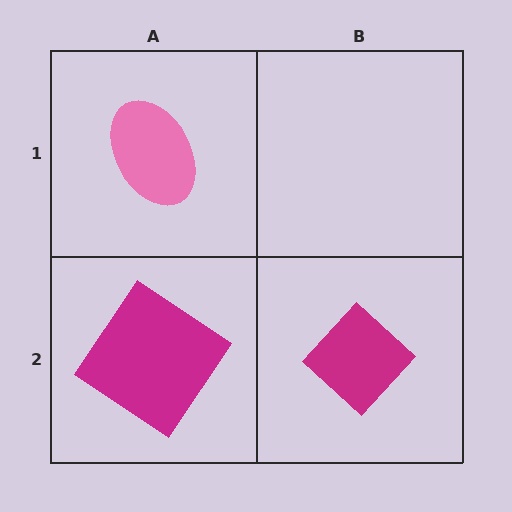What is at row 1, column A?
A pink ellipse.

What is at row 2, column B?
A magenta diamond.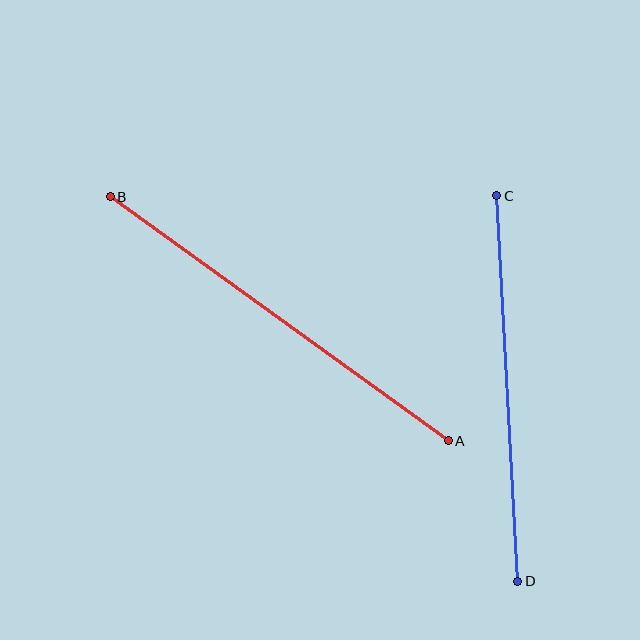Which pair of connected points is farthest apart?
Points A and B are farthest apart.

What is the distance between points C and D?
The distance is approximately 387 pixels.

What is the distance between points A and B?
The distance is approximately 417 pixels.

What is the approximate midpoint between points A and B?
The midpoint is at approximately (279, 319) pixels.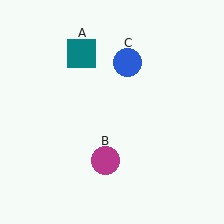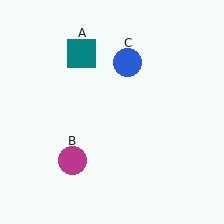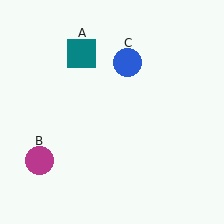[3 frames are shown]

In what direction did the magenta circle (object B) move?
The magenta circle (object B) moved left.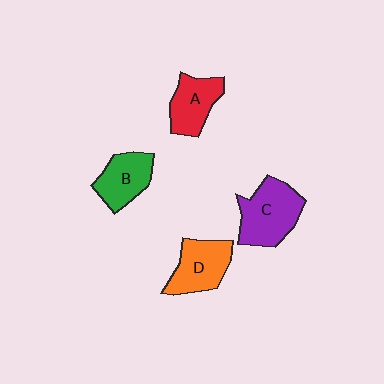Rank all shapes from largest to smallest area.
From largest to smallest: C (purple), D (orange), B (green), A (red).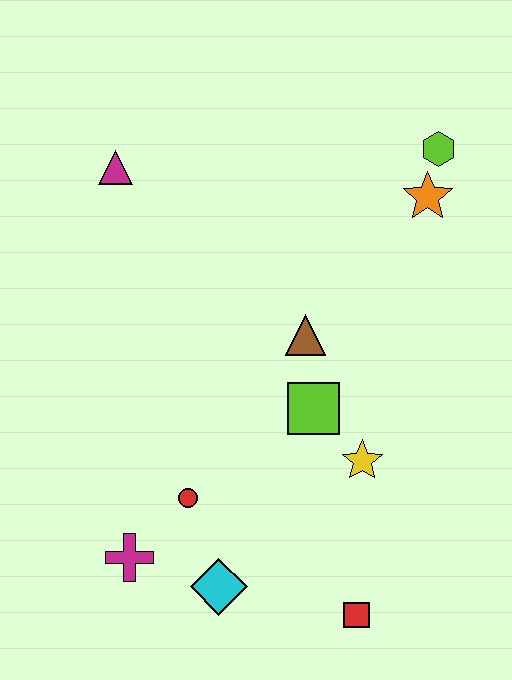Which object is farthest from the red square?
The magenta triangle is farthest from the red square.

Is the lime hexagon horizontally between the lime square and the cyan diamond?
No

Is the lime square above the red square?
Yes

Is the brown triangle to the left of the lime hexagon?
Yes